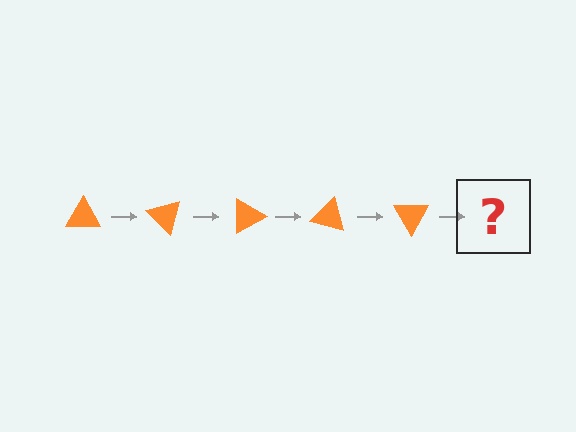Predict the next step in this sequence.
The next step is an orange triangle rotated 225 degrees.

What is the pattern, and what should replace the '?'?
The pattern is that the triangle rotates 45 degrees each step. The '?' should be an orange triangle rotated 225 degrees.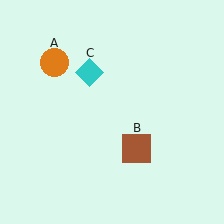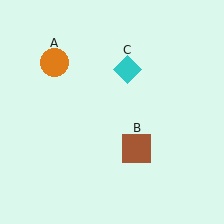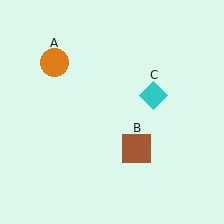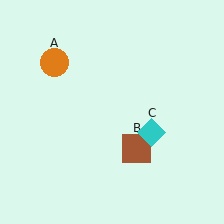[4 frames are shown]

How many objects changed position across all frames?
1 object changed position: cyan diamond (object C).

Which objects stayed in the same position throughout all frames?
Orange circle (object A) and brown square (object B) remained stationary.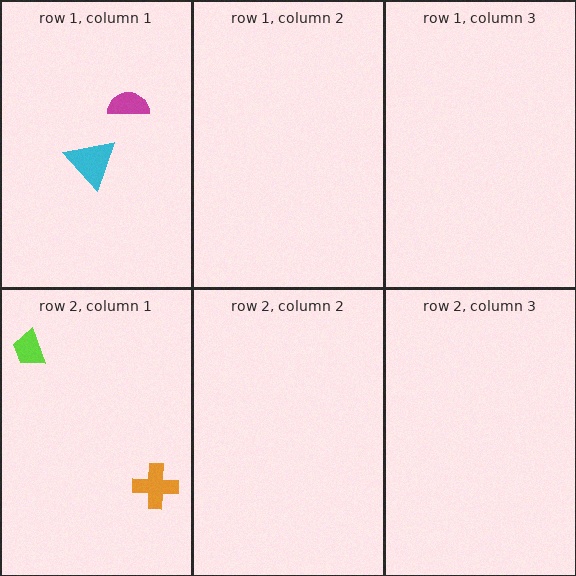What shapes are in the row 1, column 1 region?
The magenta semicircle, the cyan triangle.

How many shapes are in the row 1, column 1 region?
2.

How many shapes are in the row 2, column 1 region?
2.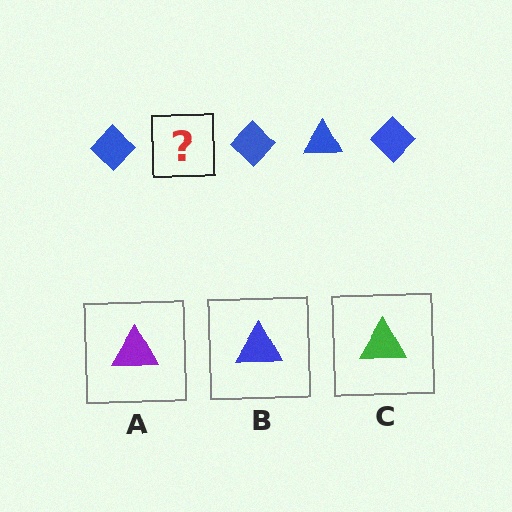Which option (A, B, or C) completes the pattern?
B.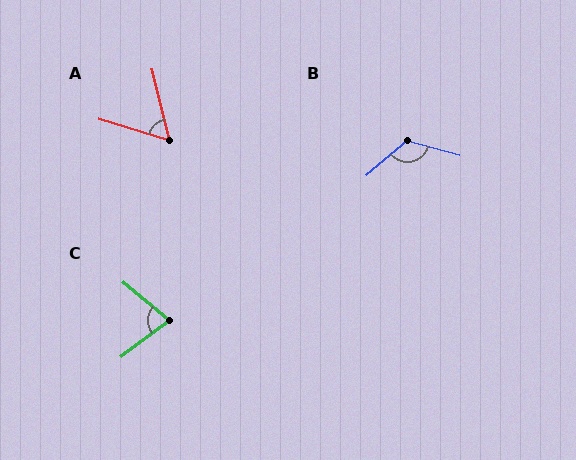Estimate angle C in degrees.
Approximately 77 degrees.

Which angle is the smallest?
A, at approximately 60 degrees.